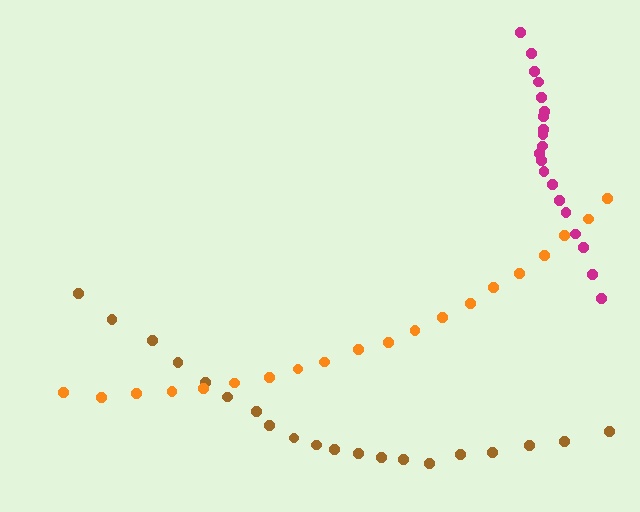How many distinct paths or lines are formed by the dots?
There are 3 distinct paths.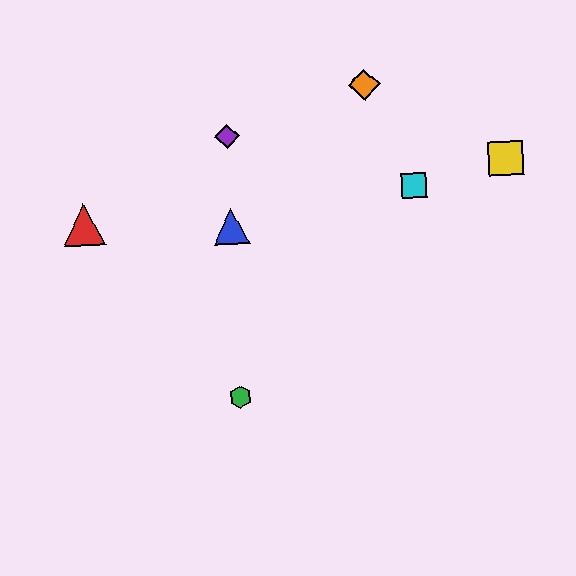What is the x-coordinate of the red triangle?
The red triangle is at x≈84.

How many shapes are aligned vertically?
3 shapes (the blue triangle, the green hexagon, the purple diamond) are aligned vertically.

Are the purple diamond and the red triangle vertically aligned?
No, the purple diamond is at x≈227 and the red triangle is at x≈84.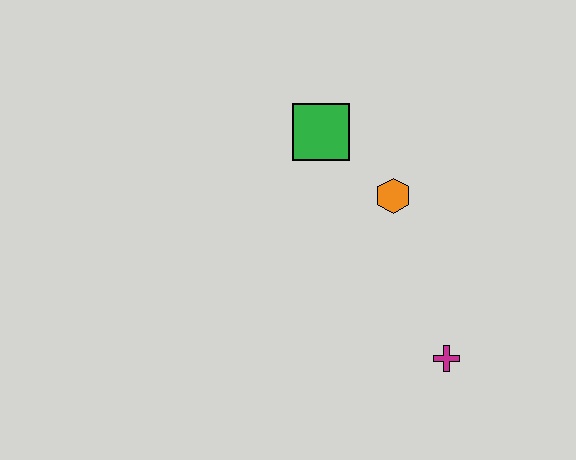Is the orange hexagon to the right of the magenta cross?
No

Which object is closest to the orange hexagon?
The green square is closest to the orange hexagon.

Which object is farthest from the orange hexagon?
The magenta cross is farthest from the orange hexagon.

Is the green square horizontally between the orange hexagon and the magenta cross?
No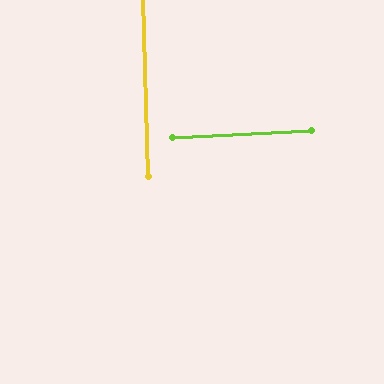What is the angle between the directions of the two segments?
Approximately 88 degrees.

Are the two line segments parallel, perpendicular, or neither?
Perpendicular — they meet at approximately 88°.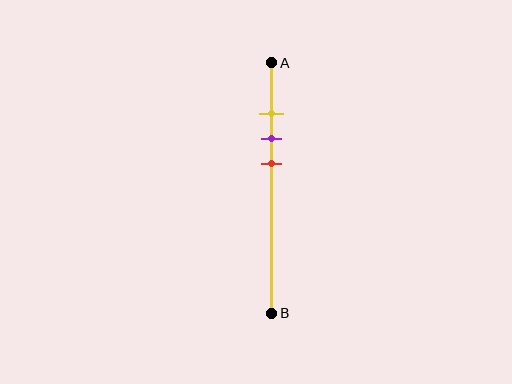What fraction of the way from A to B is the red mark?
The red mark is approximately 40% (0.4) of the way from A to B.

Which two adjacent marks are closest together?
The yellow and purple marks are the closest adjacent pair.